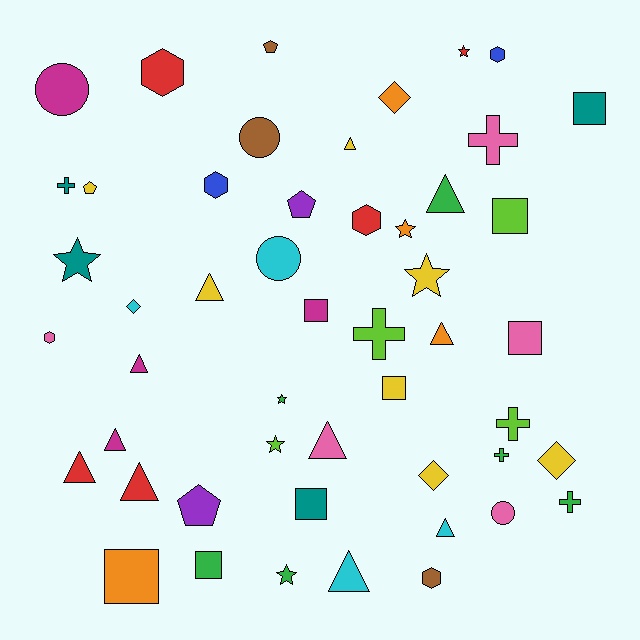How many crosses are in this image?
There are 6 crosses.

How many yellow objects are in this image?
There are 7 yellow objects.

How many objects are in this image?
There are 50 objects.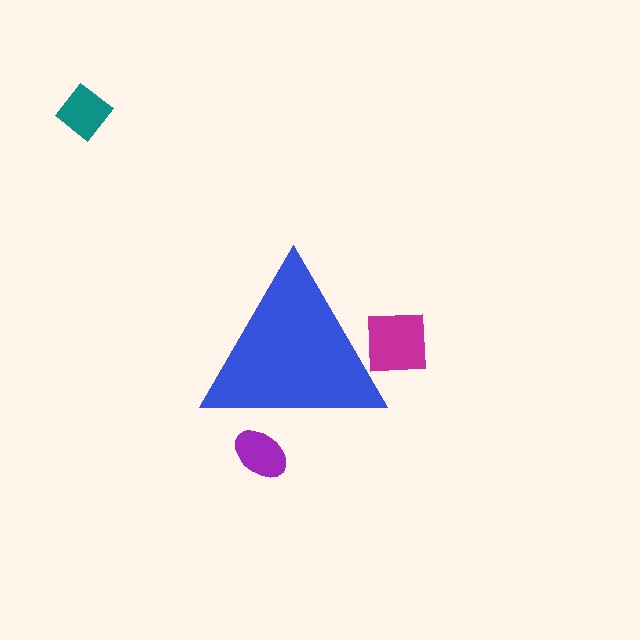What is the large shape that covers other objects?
A blue triangle.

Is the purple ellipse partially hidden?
Yes, the purple ellipse is partially hidden behind the blue triangle.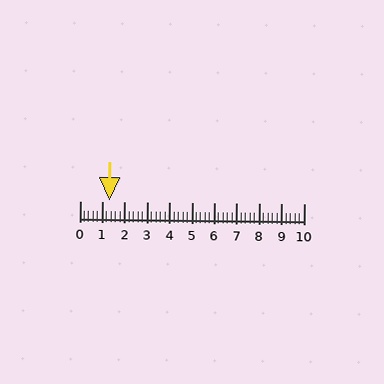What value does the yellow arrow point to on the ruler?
The yellow arrow points to approximately 1.3.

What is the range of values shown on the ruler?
The ruler shows values from 0 to 10.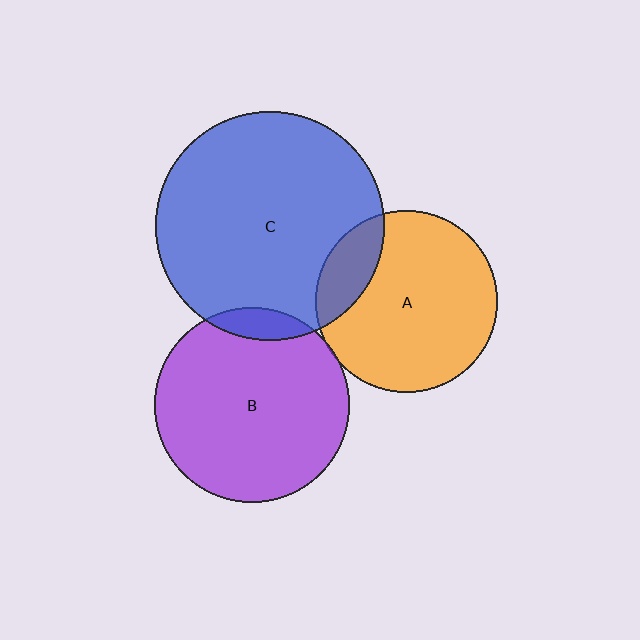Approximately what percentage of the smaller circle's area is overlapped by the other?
Approximately 5%.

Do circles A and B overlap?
Yes.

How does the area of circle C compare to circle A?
Approximately 1.6 times.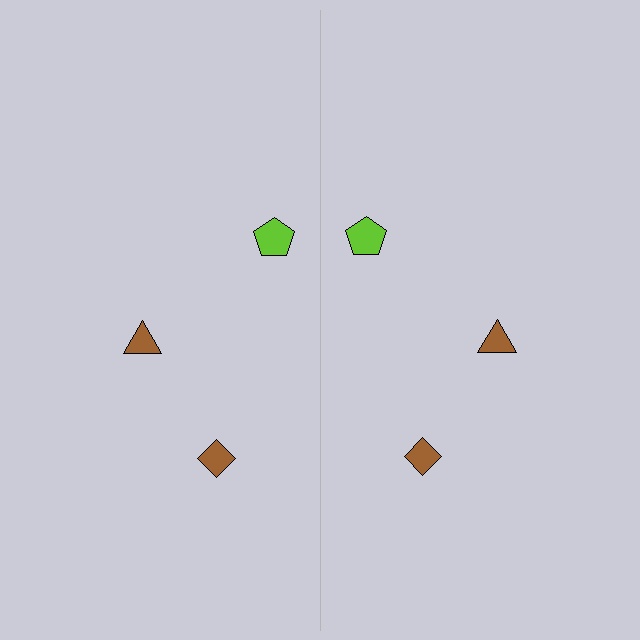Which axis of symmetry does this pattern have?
The pattern has a vertical axis of symmetry running through the center of the image.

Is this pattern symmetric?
Yes, this pattern has bilateral (reflection) symmetry.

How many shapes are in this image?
There are 6 shapes in this image.